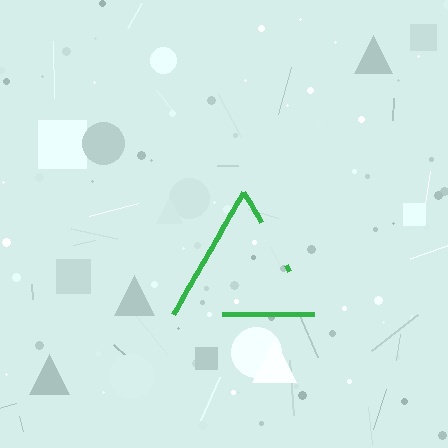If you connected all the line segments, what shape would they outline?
They would outline a triangle.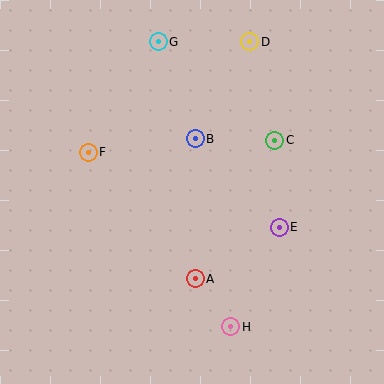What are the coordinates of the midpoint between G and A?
The midpoint between G and A is at (177, 160).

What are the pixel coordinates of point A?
Point A is at (195, 279).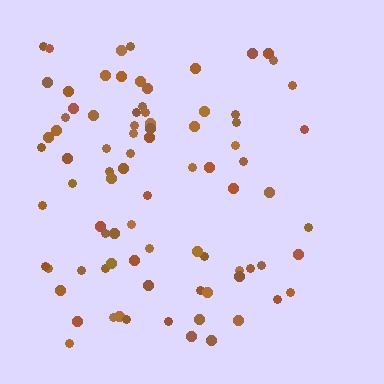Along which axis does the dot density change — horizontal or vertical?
Horizontal.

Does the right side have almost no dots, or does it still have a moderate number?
Still a moderate number, just noticeably fewer than the left.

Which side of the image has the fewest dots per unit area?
The right.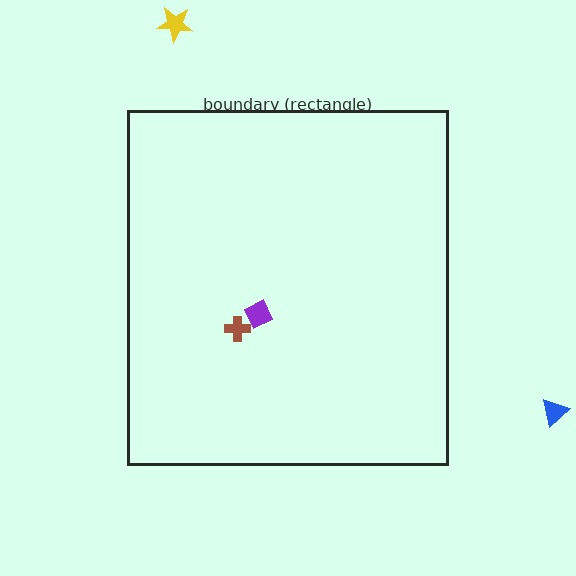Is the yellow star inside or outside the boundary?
Outside.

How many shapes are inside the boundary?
2 inside, 2 outside.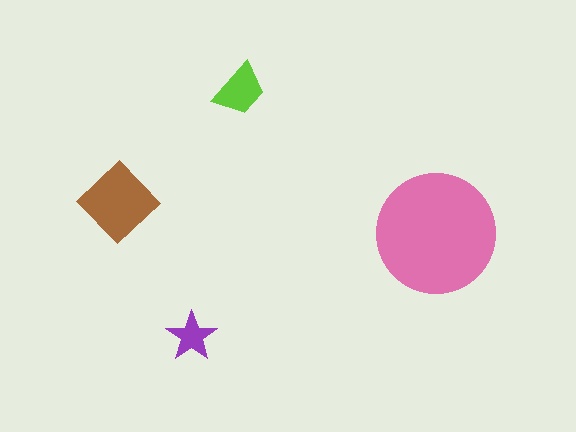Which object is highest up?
The lime trapezoid is topmost.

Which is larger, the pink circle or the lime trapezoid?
The pink circle.